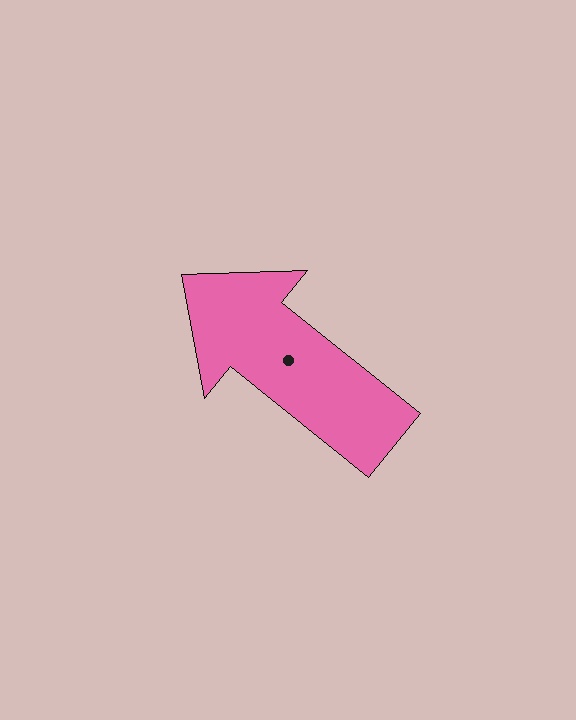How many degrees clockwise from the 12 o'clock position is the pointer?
Approximately 309 degrees.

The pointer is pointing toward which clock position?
Roughly 10 o'clock.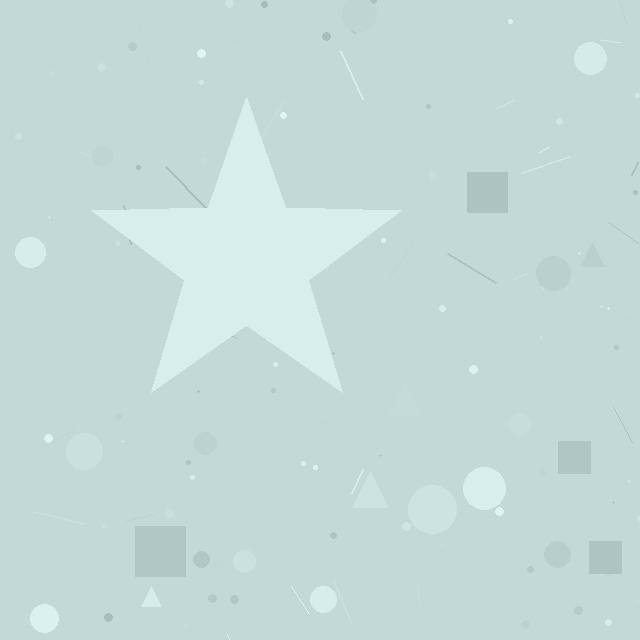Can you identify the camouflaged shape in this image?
The camouflaged shape is a star.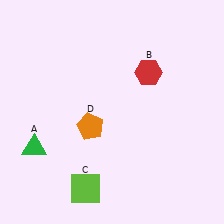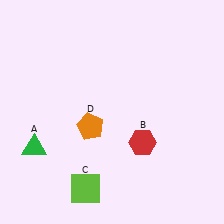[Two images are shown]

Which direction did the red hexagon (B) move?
The red hexagon (B) moved down.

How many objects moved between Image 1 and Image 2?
1 object moved between the two images.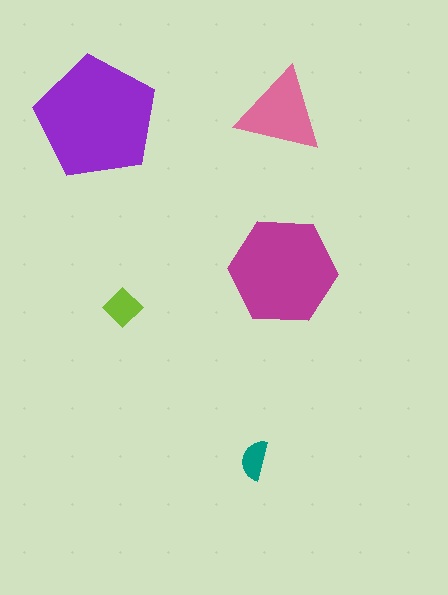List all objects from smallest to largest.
The teal semicircle, the lime diamond, the pink triangle, the magenta hexagon, the purple pentagon.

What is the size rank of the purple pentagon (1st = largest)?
1st.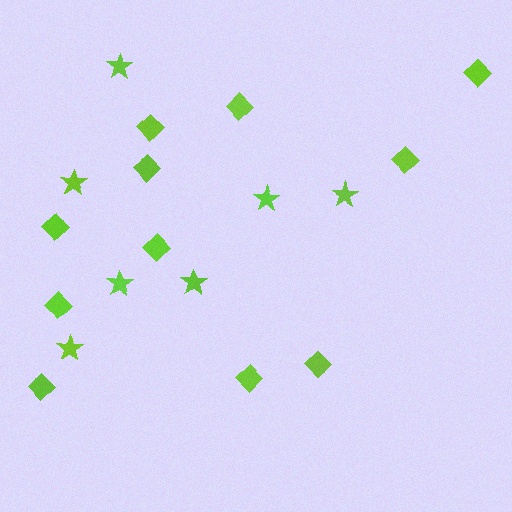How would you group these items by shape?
There are 2 groups: one group of diamonds (11) and one group of stars (7).